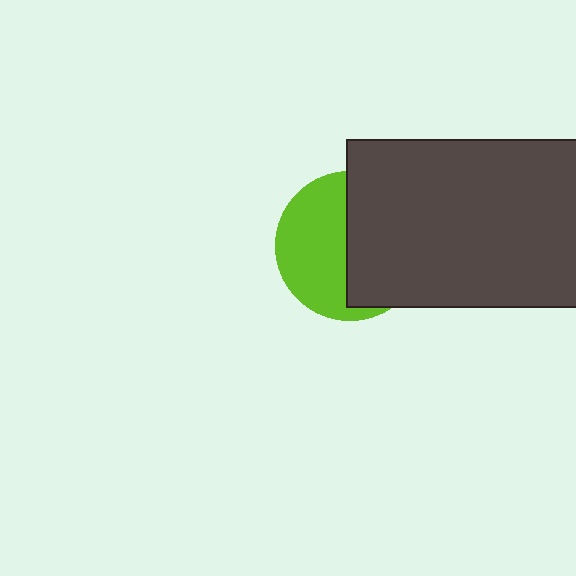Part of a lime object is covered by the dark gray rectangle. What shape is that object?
It is a circle.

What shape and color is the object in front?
The object in front is a dark gray rectangle.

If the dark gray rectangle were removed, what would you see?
You would see the complete lime circle.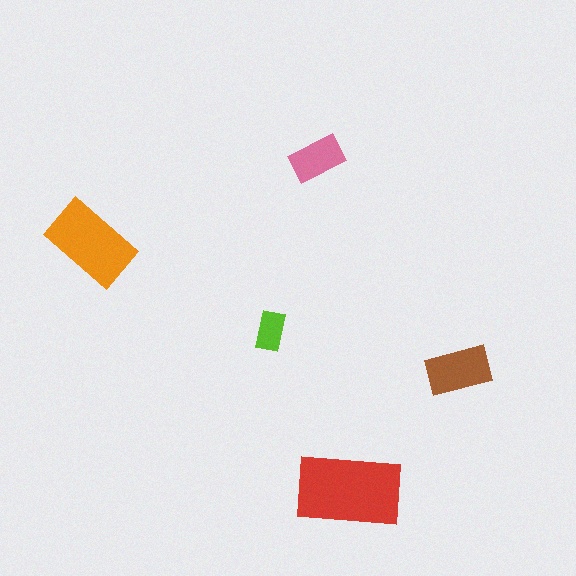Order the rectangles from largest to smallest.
the red one, the orange one, the brown one, the pink one, the lime one.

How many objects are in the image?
There are 5 objects in the image.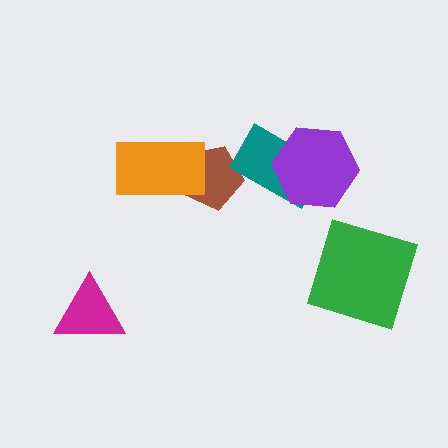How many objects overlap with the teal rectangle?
2 objects overlap with the teal rectangle.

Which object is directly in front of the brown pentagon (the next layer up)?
The teal rectangle is directly in front of the brown pentagon.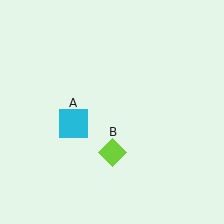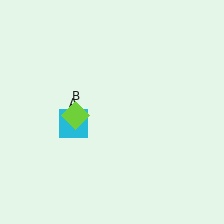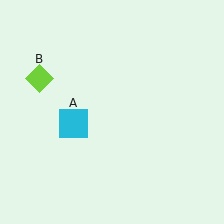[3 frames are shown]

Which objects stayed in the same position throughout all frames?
Cyan square (object A) remained stationary.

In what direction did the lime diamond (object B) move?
The lime diamond (object B) moved up and to the left.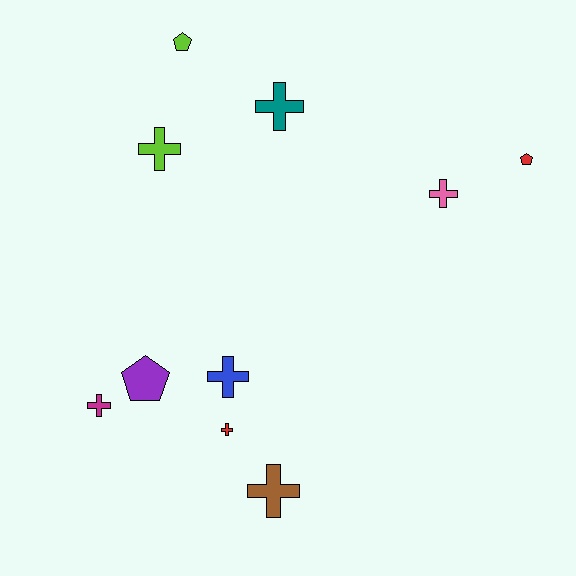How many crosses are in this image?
There are 7 crosses.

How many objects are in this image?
There are 10 objects.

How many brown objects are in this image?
There is 1 brown object.